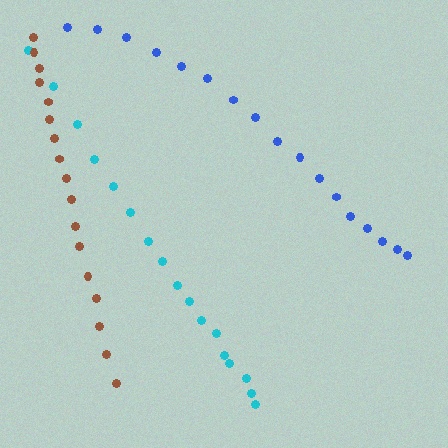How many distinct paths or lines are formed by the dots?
There are 3 distinct paths.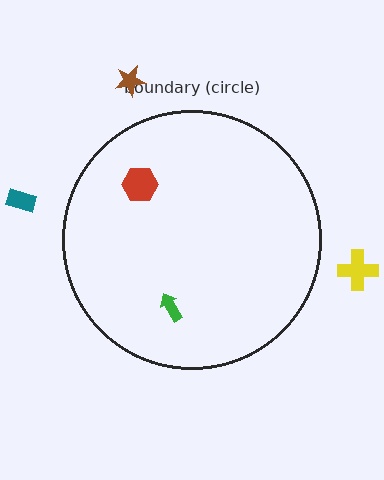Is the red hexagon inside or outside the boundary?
Inside.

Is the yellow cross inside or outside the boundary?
Outside.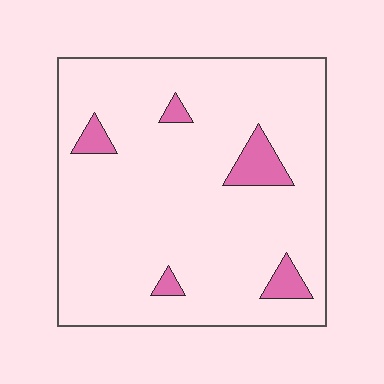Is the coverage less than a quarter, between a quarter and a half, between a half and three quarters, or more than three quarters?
Less than a quarter.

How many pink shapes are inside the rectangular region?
5.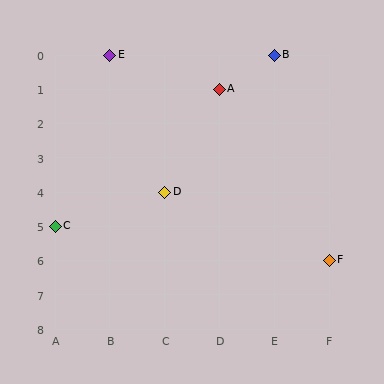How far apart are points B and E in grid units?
Points B and E are 3 columns apart.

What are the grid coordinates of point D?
Point D is at grid coordinates (C, 4).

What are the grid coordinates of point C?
Point C is at grid coordinates (A, 5).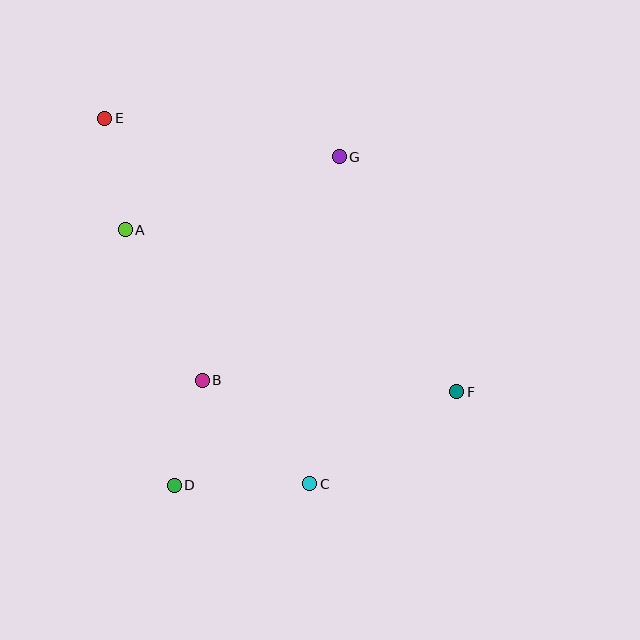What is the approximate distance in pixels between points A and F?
The distance between A and F is approximately 369 pixels.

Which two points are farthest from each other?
Points E and F are farthest from each other.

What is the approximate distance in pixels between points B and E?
The distance between B and E is approximately 279 pixels.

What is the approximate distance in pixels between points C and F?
The distance between C and F is approximately 174 pixels.